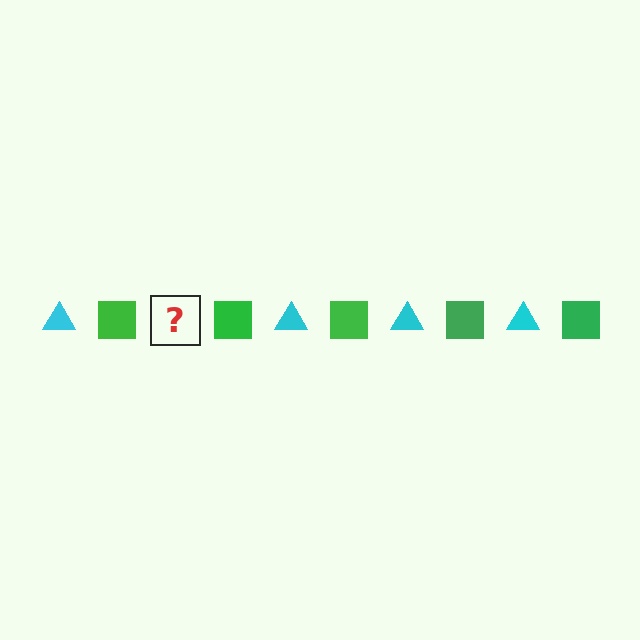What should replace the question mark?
The question mark should be replaced with a cyan triangle.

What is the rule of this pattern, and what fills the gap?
The rule is that the pattern alternates between cyan triangle and green square. The gap should be filled with a cyan triangle.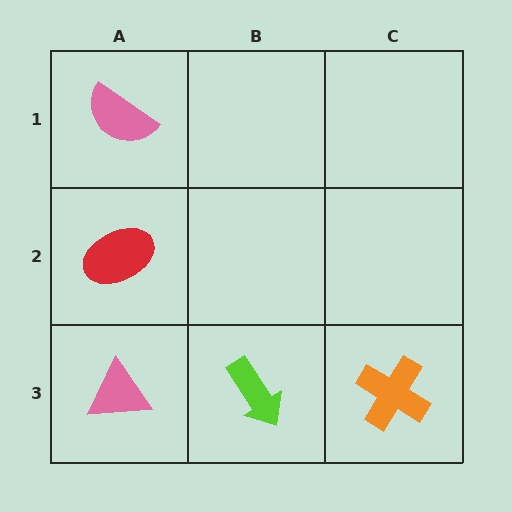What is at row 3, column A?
A pink triangle.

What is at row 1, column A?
A pink semicircle.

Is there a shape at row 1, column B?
No, that cell is empty.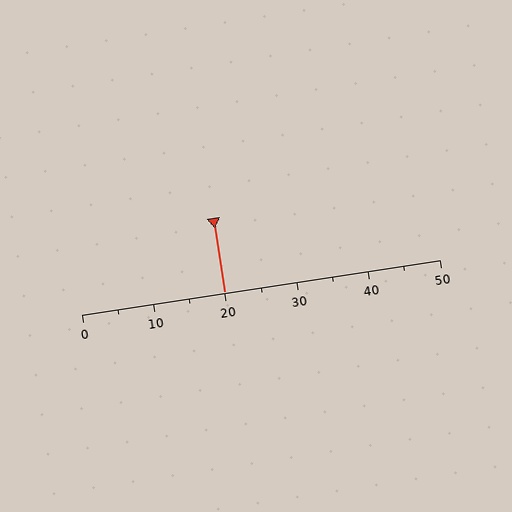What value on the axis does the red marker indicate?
The marker indicates approximately 20.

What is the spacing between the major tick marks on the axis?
The major ticks are spaced 10 apart.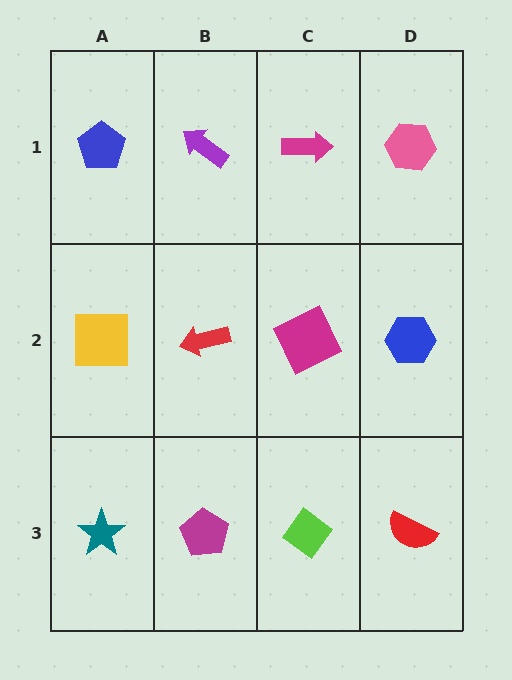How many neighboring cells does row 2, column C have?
4.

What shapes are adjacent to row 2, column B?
A purple arrow (row 1, column B), a magenta pentagon (row 3, column B), a yellow square (row 2, column A), a magenta square (row 2, column C).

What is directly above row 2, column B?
A purple arrow.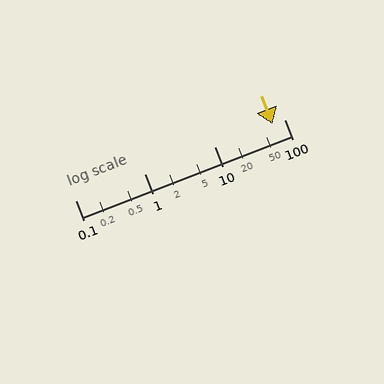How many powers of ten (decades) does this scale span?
The scale spans 3 decades, from 0.1 to 100.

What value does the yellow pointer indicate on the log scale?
The pointer indicates approximately 68.